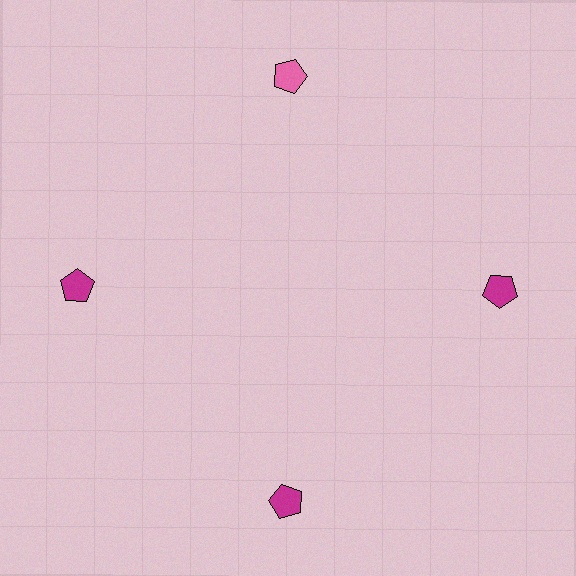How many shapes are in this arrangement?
There are 4 shapes arranged in a ring pattern.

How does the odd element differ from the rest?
It has a different color: pink instead of magenta.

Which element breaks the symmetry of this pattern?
The pink pentagon at roughly the 12 o'clock position breaks the symmetry. All other shapes are magenta pentagons.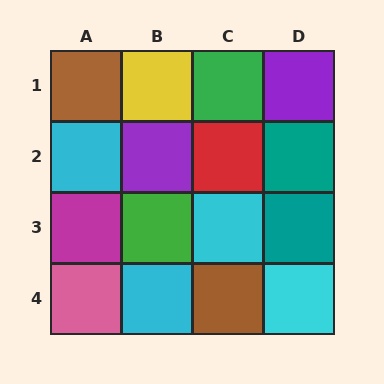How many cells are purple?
2 cells are purple.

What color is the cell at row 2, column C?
Red.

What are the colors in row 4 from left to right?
Pink, cyan, brown, cyan.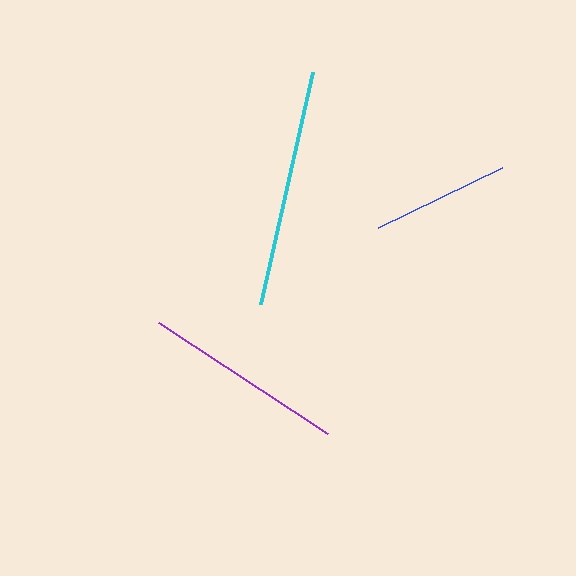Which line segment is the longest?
The cyan line is the longest at approximately 238 pixels.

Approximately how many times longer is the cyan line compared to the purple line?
The cyan line is approximately 1.2 times the length of the purple line.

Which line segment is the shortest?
The blue line is the shortest at approximately 137 pixels.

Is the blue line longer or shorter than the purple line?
The purple line is longer than the blue line.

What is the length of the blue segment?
The blue segment is approximately 137 pixels long.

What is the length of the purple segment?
The purple segment is approximately 202 pixels long.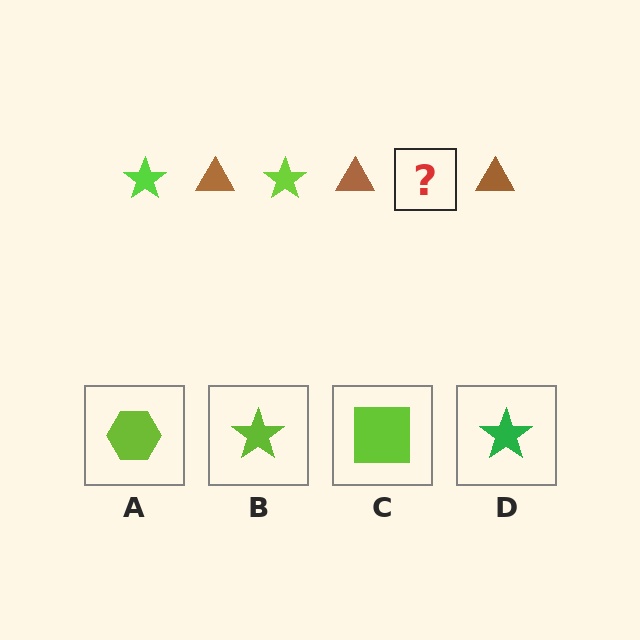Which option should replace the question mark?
Option B.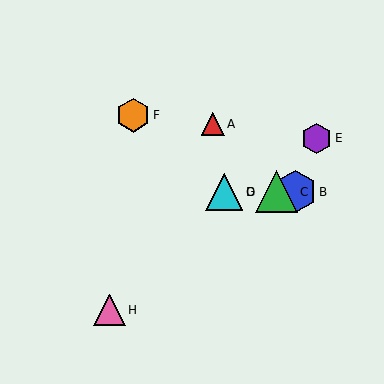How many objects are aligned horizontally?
4 objects (B, C, D, G) are aligned horizontally.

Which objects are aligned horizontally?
Objects B, C, D, G are aligned horizontally.